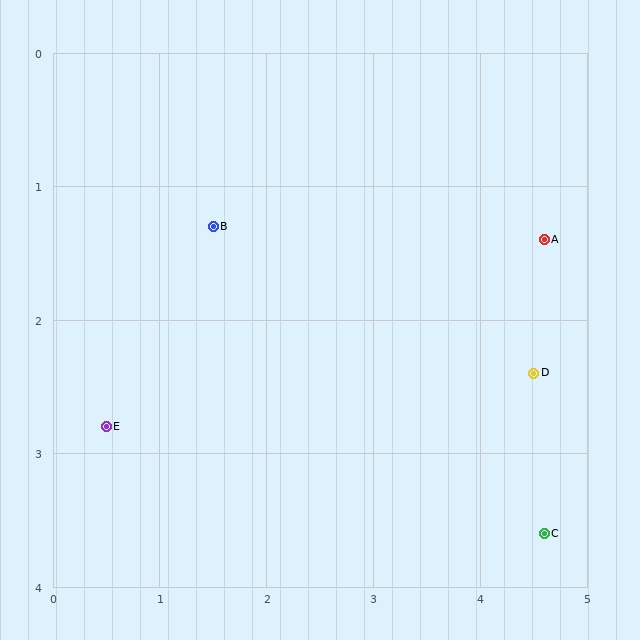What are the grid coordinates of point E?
Point E is at approximately (0.5, 2.8).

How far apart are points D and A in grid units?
Points D and A are about 1.0 grid units apart.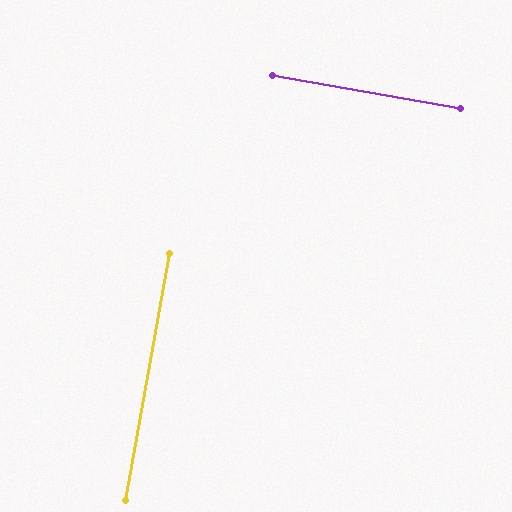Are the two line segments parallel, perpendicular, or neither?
Perpendicular — they meet at approximately 90°.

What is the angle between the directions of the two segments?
Approximately 90 degrees.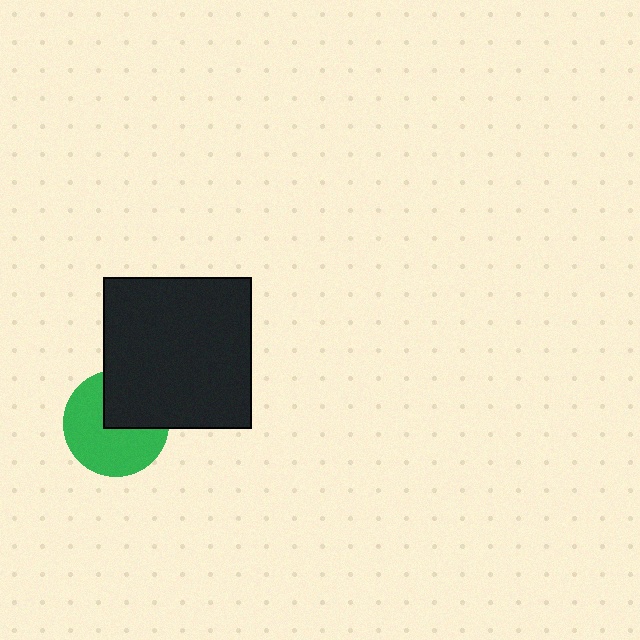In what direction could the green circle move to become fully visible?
The green circle could move toward the lower-left. That would shift it out from behind the black rectangle entirely.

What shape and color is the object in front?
The object in front is a black rectangle.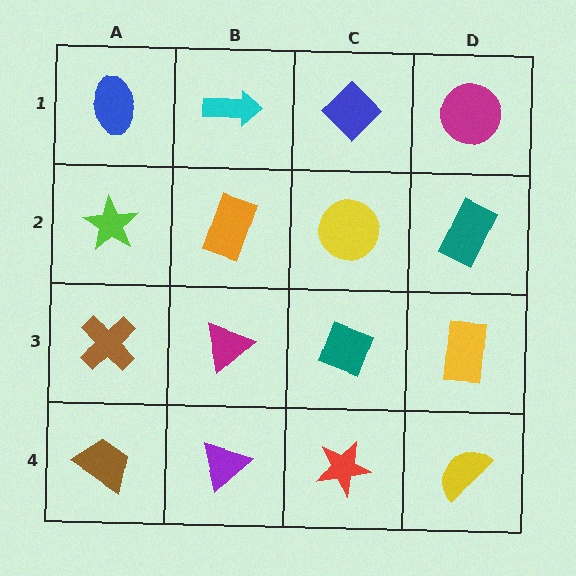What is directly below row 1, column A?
A lime star.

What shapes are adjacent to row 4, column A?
A brown cross (row 3, column A), a purple triangle (row 4, column B).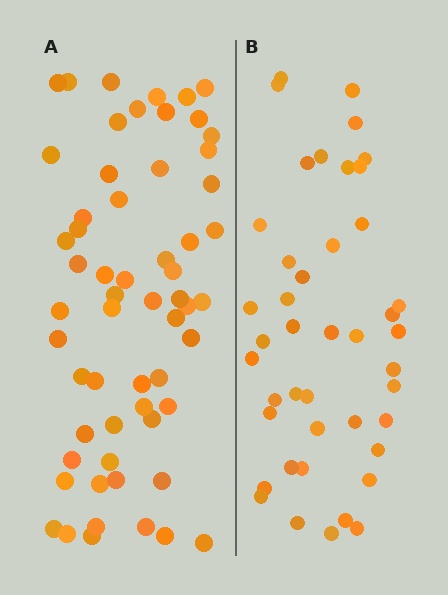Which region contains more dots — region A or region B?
Region A (the left region) has more dots.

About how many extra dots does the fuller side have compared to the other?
Region A has approximately 15 more dots than region B.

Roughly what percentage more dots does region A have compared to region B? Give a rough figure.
About 35% more.